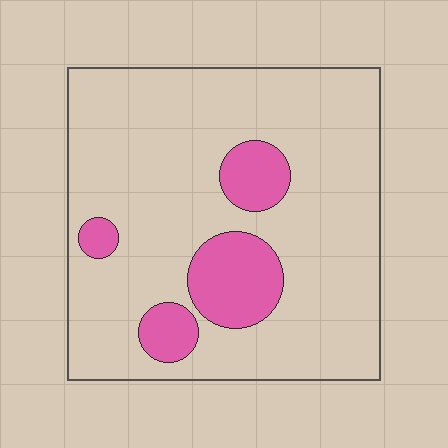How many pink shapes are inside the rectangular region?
4.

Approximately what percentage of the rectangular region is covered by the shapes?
Approximately 15%.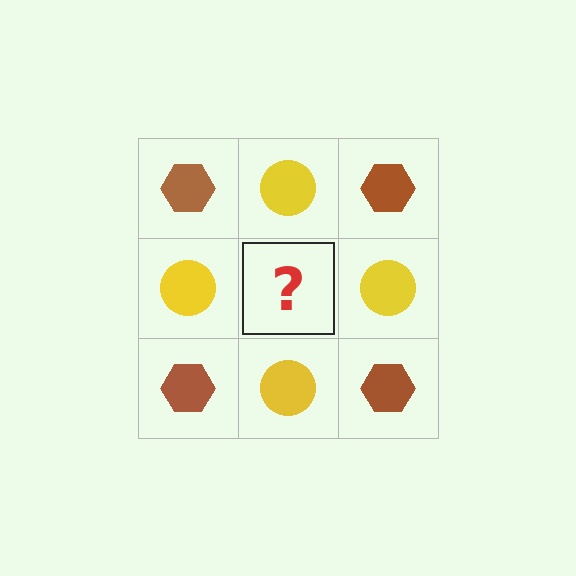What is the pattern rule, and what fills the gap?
The rule is that it alternates brown hexagon and yellow circle in a checkerboard pattern. The gap should be filled with a brown hexagon.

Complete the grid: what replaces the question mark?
The question mark should be replaced with a brown hexagon.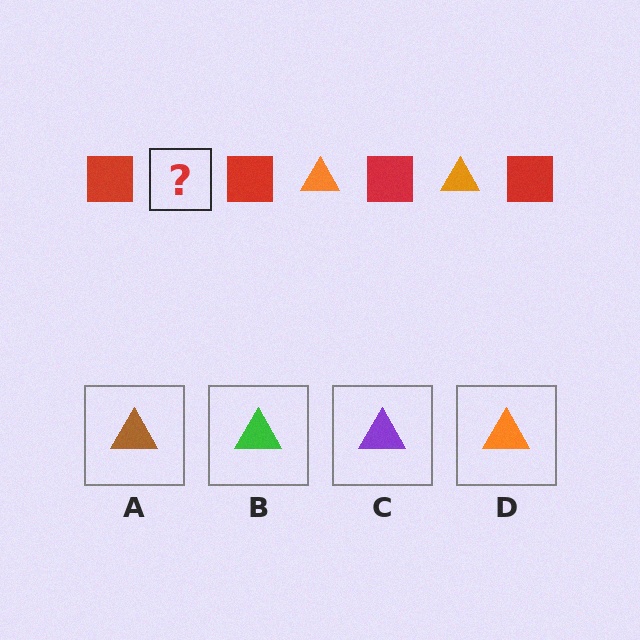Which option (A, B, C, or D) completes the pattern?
D.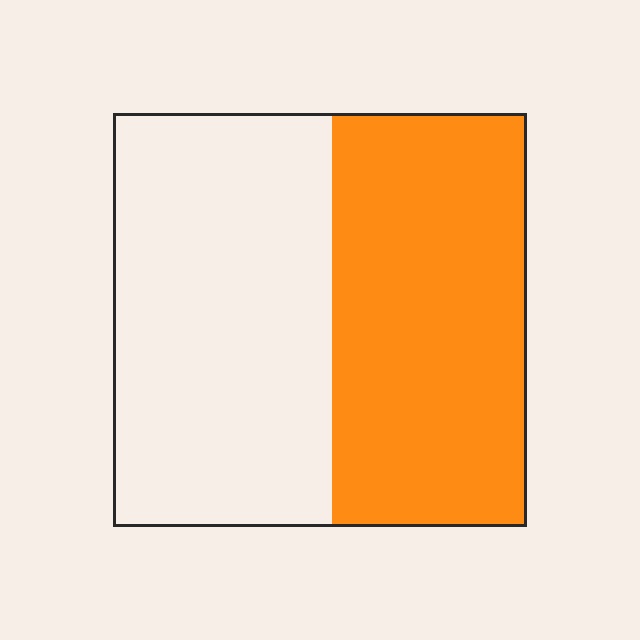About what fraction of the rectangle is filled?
About one half (1/2).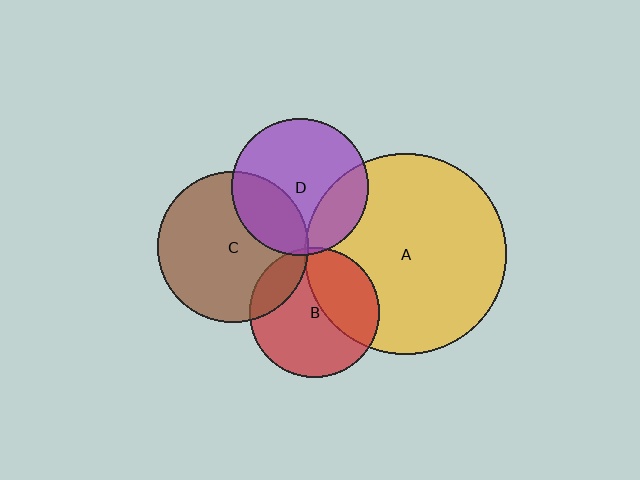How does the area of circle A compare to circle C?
Approximately 1.8 times.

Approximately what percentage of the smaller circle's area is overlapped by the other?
Approximately 5%.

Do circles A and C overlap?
Yes.